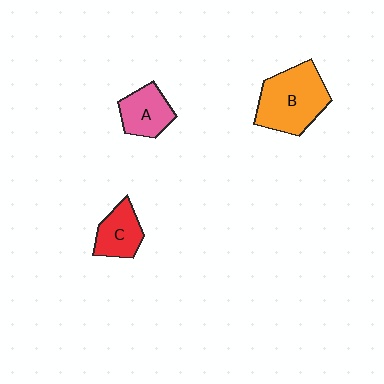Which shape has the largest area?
Shape B (orange).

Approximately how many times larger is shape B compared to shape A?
Approximately 1.7 times.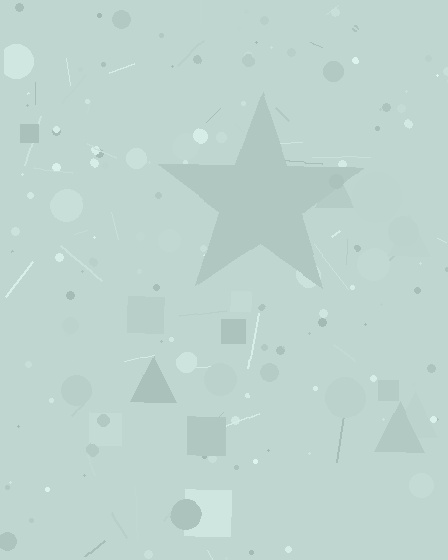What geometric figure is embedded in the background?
A star is embedded in the background.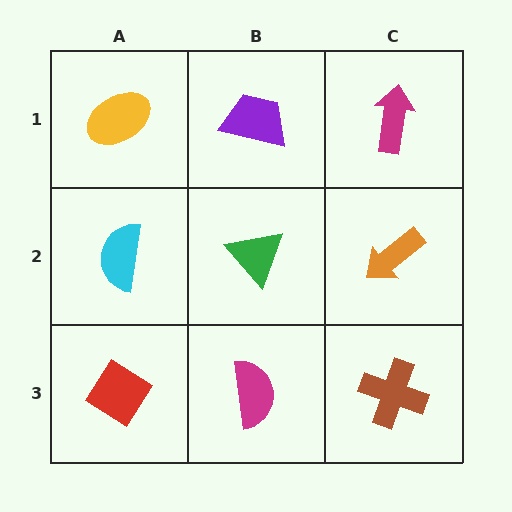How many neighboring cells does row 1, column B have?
3.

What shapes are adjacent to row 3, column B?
A green triangle (row 2, column B), a red diamond (row 3, column A), a brown cross (row 3, column C).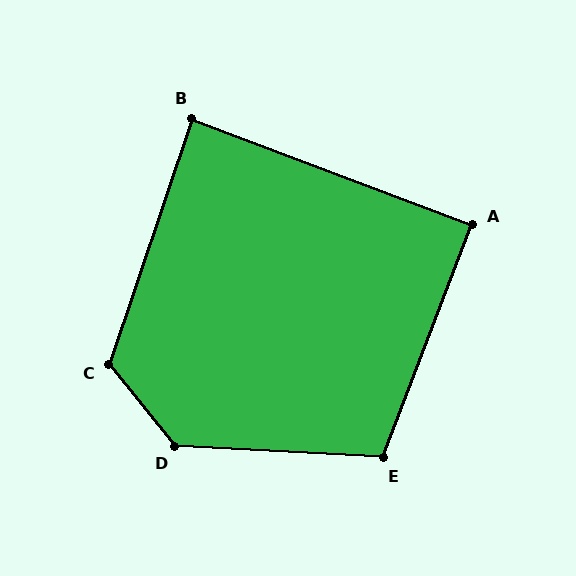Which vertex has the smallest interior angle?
B, at approximately 88 degrees.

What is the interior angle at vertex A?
Approximately 90 degrees (approximately right).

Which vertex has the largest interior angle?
D, at approximately 132 degrees.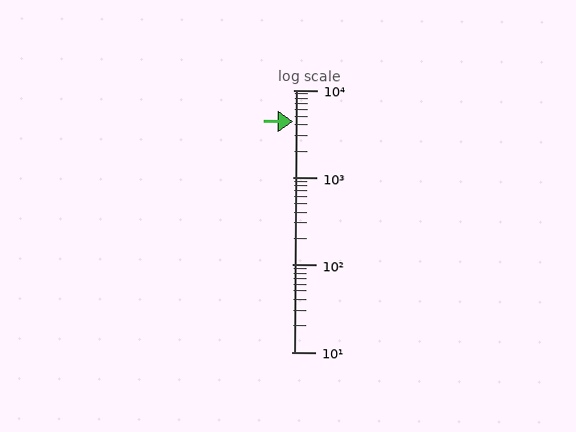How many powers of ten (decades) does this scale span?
The scale spans 3 decades, from 10 to 10000.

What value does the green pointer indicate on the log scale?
The pointer indicates approximately 4400.